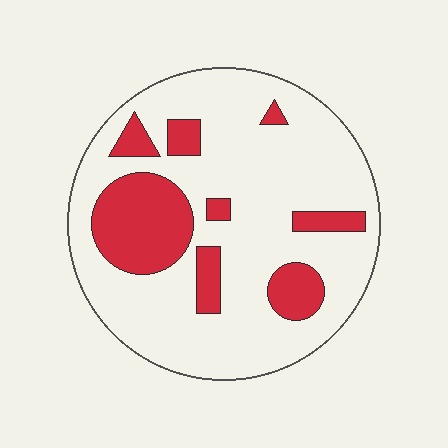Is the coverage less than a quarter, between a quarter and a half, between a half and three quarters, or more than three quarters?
Less than a quarter.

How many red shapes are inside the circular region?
8.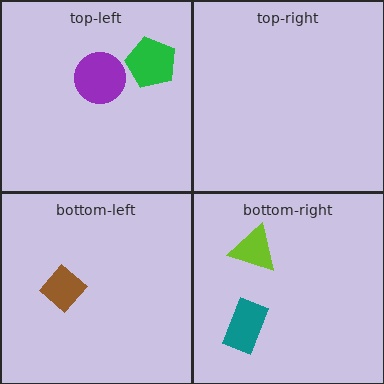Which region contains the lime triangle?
The bottom-right region.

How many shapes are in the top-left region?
2.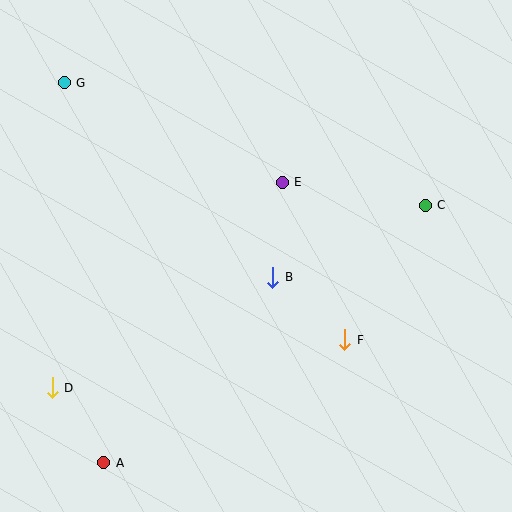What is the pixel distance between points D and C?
The distance between D and C is 415 pixels.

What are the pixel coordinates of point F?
Point F is at (345, 340).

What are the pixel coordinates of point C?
Point C is at (425, 205).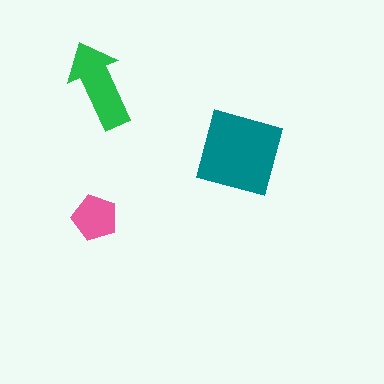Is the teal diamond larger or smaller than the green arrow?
Larger.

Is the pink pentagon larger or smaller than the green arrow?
Smaller.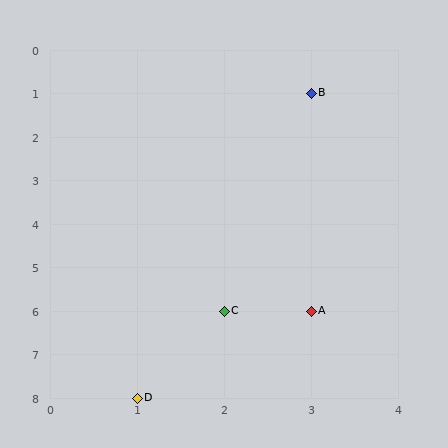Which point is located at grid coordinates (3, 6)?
Point A is at (3, 6).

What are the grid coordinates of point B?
Point B is at grid coordinates (3, 1).